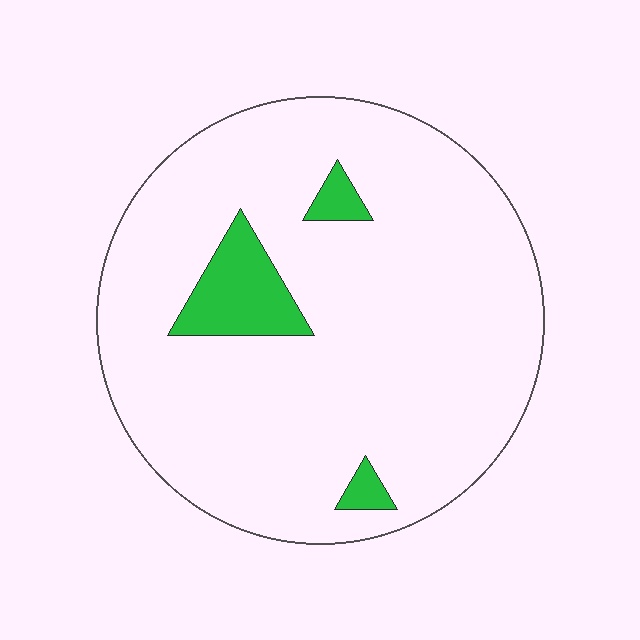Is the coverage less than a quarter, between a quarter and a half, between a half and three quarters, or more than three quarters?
Less than a quarter.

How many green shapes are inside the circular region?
3.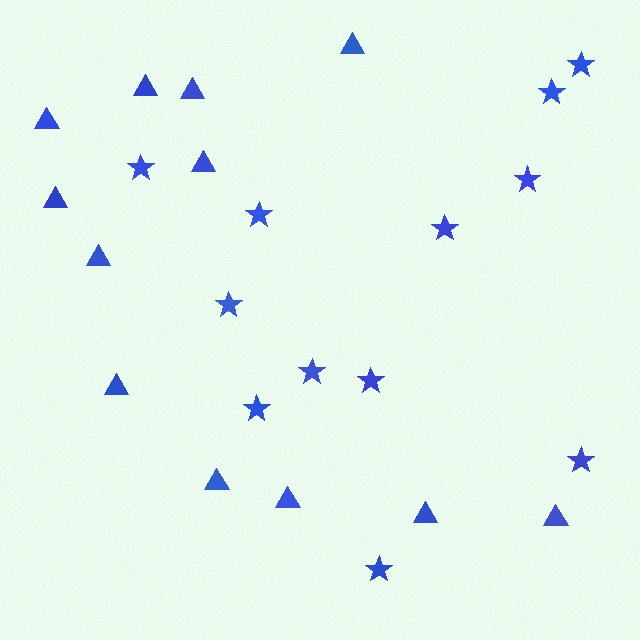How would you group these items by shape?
There are 2 groups: one group of stars (12) and one group of triangles (12).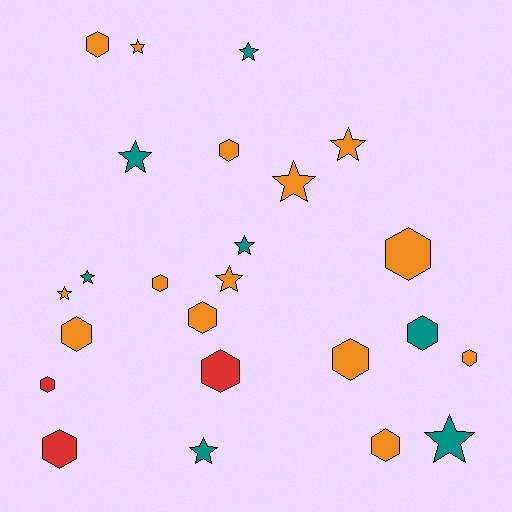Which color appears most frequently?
Orange, with 14 objects.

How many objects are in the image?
There are 24 objects.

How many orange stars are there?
There are 5 orange stars.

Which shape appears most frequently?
Hexagon, with 13 objects.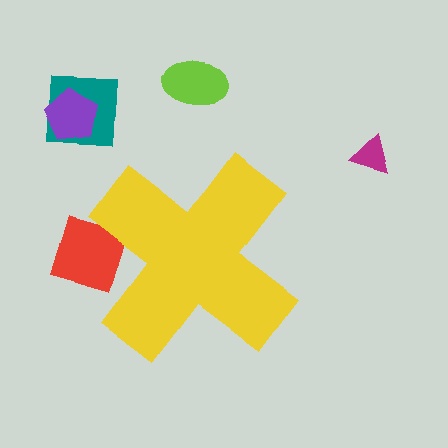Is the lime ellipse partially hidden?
No, the lime ellipse is fully visible.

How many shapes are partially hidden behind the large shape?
1 shape is partially hidden.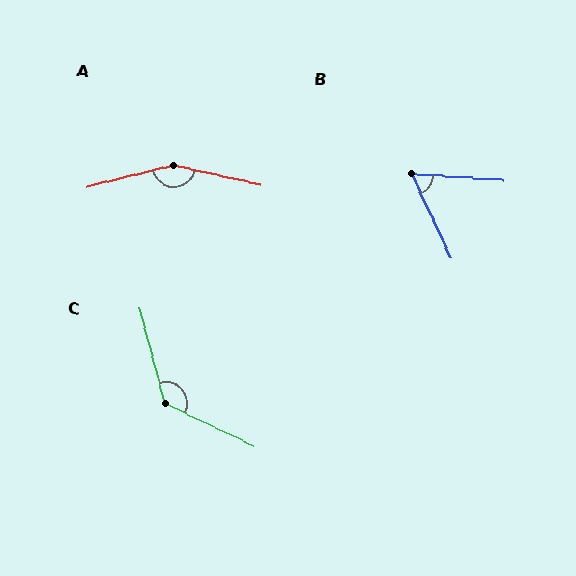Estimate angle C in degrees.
Approximately 131 degrees.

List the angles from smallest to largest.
B (61°), C (131°), A (153°).